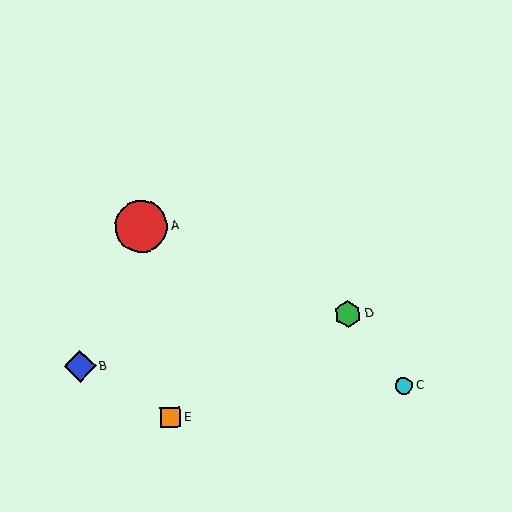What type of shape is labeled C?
Shape C is a cyan circle.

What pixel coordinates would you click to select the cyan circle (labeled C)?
Click at (404, 386) to select the cyan circle C.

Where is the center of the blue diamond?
The center of the blue diamond is at (80, 366).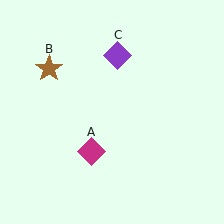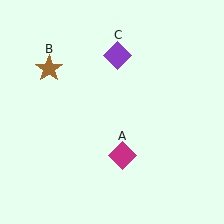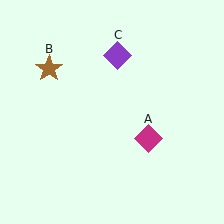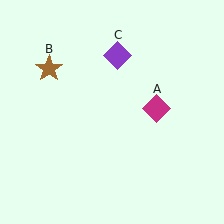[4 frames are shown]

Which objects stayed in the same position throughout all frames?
Brown star (object B) and purple diamond (object C) remained stationary.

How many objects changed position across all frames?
1 object changed position: magenta diamond (object A).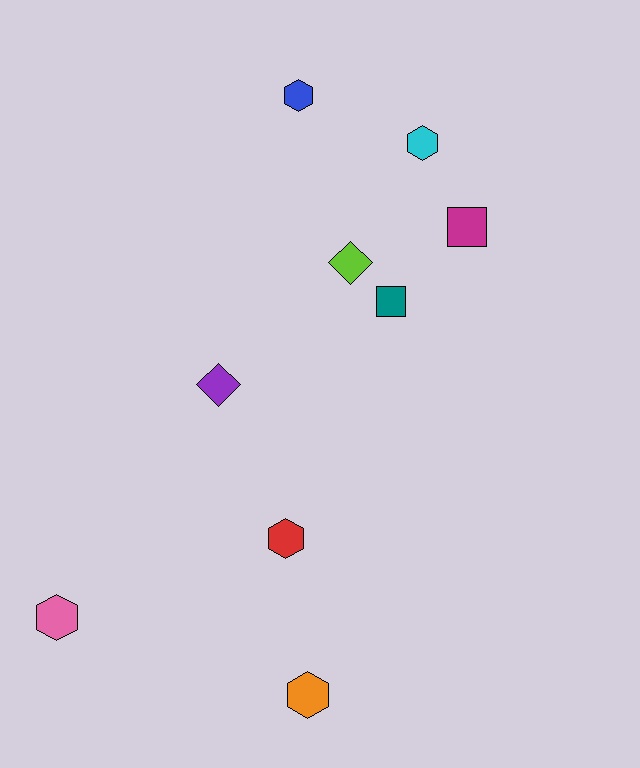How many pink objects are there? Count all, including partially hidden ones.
There is 1 pink object.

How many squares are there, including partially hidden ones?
There are 2 squares.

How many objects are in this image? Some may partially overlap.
There are 9 objects.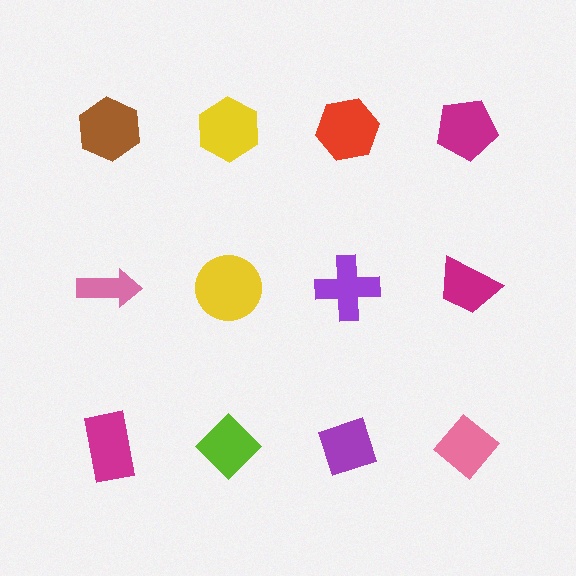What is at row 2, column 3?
A purple cross.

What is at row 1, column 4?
A magenta pentagon.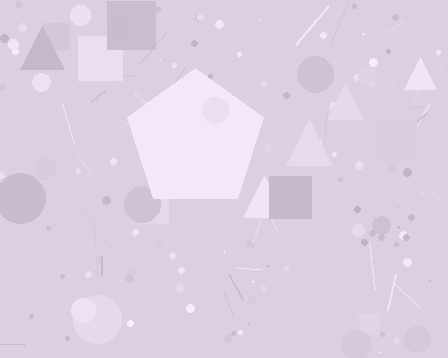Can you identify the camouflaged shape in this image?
The camouflaged shape is a pentagon.